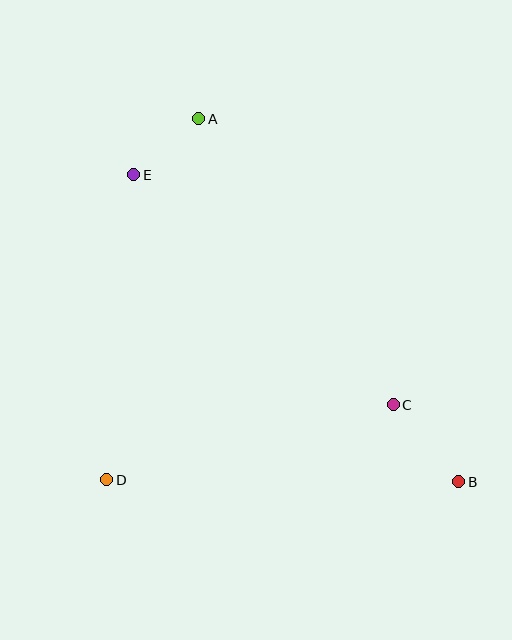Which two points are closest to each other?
Points A and E are closest to each other.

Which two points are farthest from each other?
Points B and E are farthest from each other.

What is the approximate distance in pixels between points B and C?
The distance between B and C is approximately 101 pixels.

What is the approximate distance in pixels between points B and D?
The distance between B and D is approximately 352 pixels.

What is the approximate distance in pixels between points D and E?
The distance between D and E is approximately 306 pixels.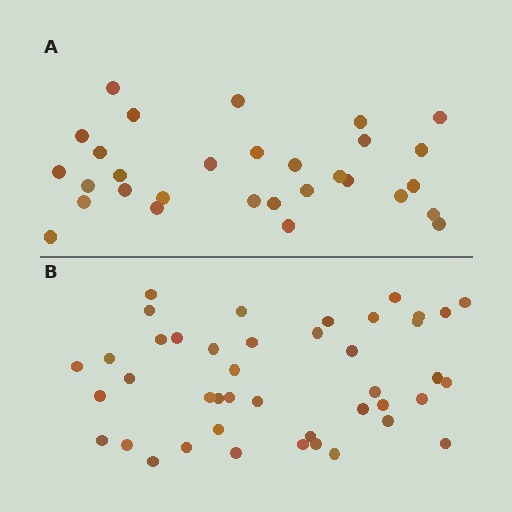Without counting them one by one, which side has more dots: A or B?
Region B (the bottom region) has more dots.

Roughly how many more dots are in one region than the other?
Region B has approximately 15 more dots than region A.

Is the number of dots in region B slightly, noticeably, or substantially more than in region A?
Region B has noticeably more, but not dramatically so. The ratio is roughly 1.4 to 1.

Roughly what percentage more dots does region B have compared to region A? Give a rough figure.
About 45% more.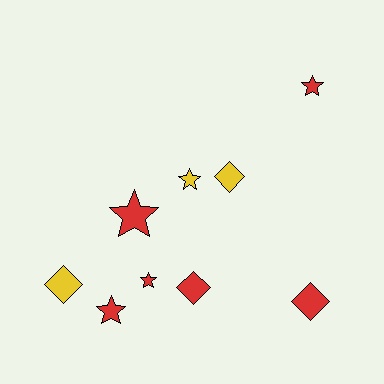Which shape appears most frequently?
Star, with 5 objects.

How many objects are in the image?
There are 9 objects.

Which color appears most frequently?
Red, with 6 objects.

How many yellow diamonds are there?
There are 2 yellow diamonds.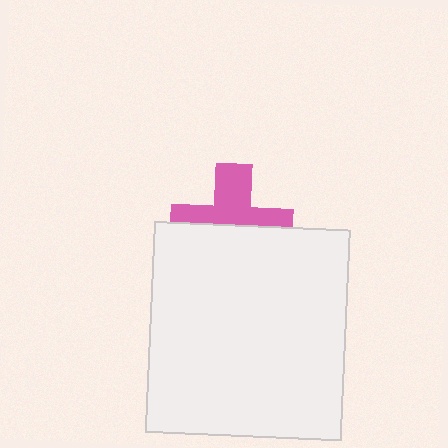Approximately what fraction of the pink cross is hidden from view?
Roughly 52% of the pink cross is hidden behind the white rectangle.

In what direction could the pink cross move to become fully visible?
The pink cross could move up. That would shift it out from behind the white rectangle entirely.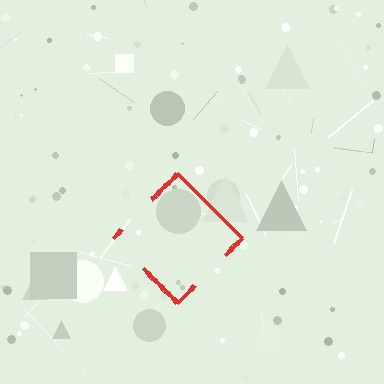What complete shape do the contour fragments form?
The contour fragments form a diamond.